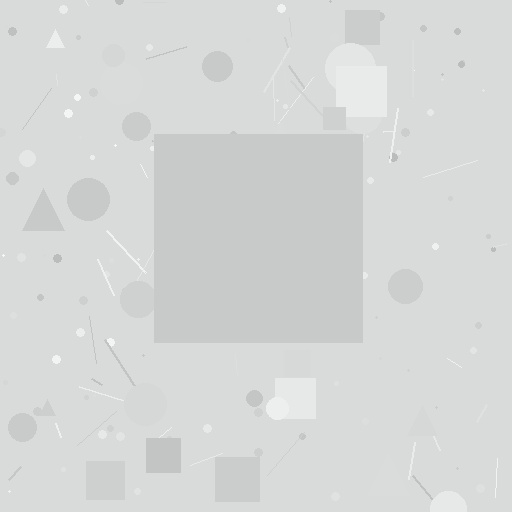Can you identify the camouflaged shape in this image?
The camouflaged shape is a square.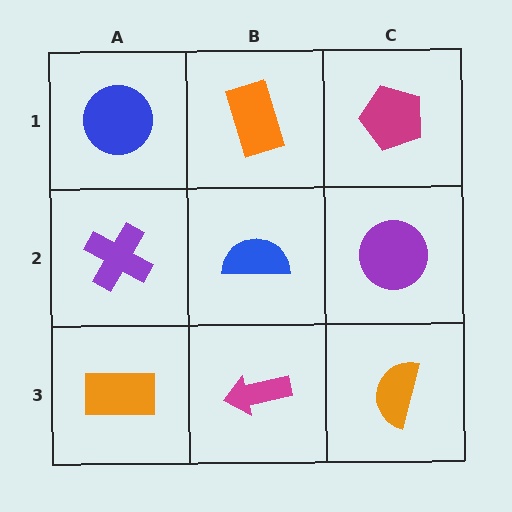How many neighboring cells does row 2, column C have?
3.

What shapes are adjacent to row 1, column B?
A blue semicircle (row 2, column B), a blue circle (row 1, column A), a magenta pentagon (row 1, column C).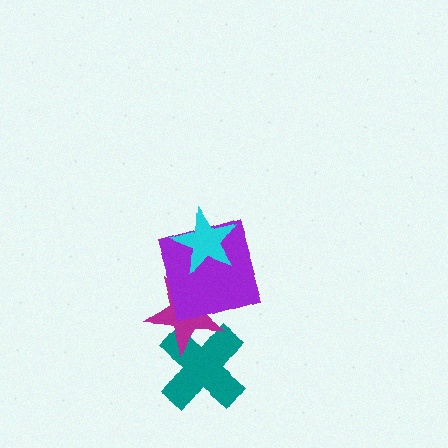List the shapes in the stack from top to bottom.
From top to bottom: the cyan star, the purple square, the magenta star, the teal cross.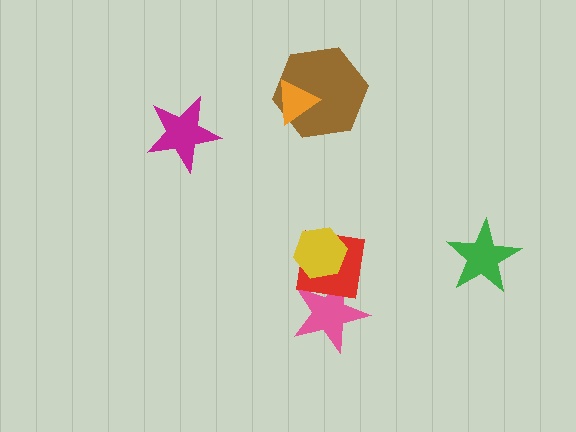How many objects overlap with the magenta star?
0 objects overlap with the magenta star.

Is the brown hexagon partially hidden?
Yes, it is partially covered by another shape.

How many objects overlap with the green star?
0 objects overlap with the green star.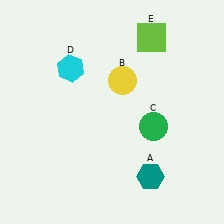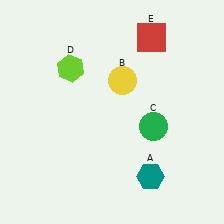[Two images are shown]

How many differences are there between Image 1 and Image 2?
There are 2 differences between the two images.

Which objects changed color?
D changed from cyan to lime. E changed from lime to red.